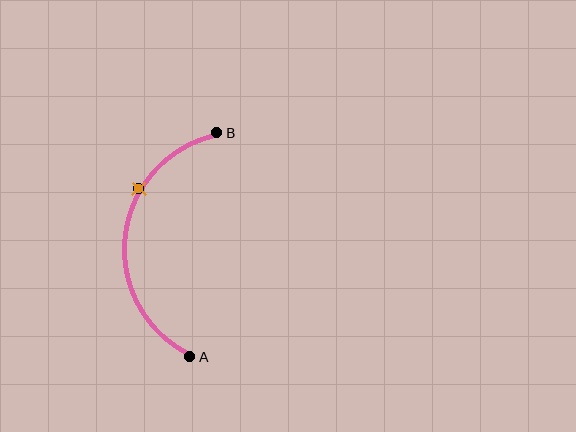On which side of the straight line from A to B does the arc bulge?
The arc bulges to the left of the straight line connecting A and B.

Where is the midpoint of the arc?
The arc midpoint is the point on the curve farthest from the straight line joining A and B. It sits to the left of that line.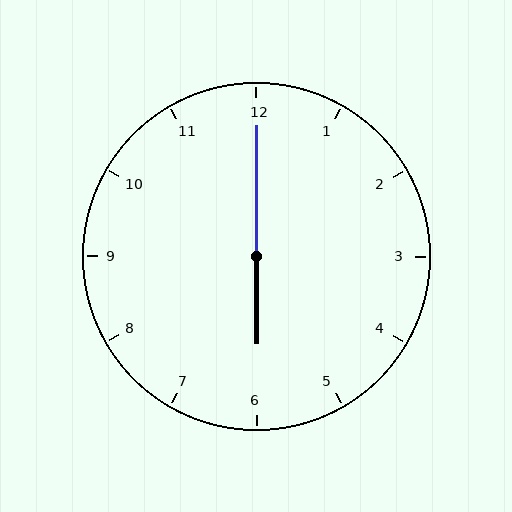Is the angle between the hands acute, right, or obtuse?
It is obtuse.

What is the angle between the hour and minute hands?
Approximately 180 degrees.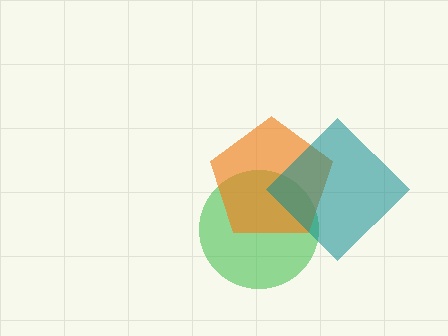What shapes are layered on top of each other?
The layered shapes are: a green circle, an orange pentagon, a teal diamond.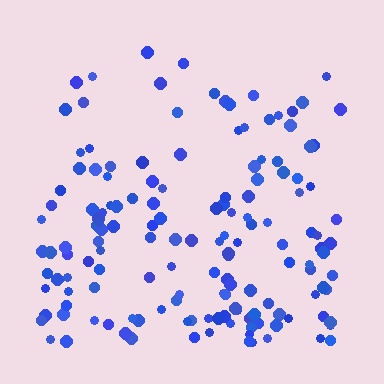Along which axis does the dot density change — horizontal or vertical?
Vertical.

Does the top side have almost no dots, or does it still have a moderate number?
Still a moderate number, just noticeably fewer than the bottom.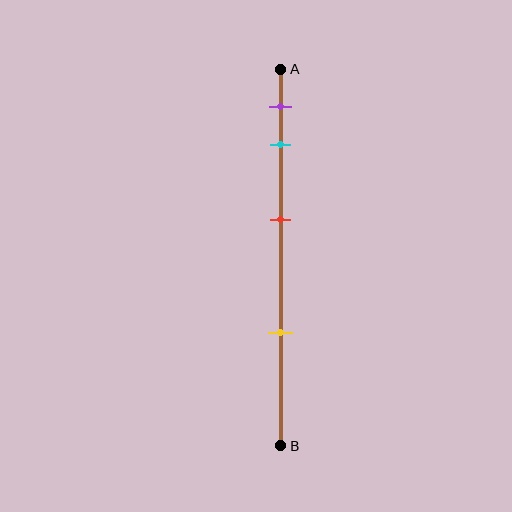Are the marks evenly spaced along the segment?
No, the marks are not evenly spaced.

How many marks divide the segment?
There are 4 marks dividing the segment.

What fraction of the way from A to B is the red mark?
The red mark is approximately 40% (0.4) of the way from A to B.